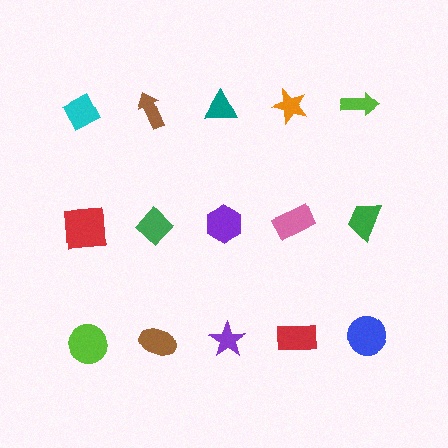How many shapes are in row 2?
5 shapes.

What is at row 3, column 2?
A brown ellipse.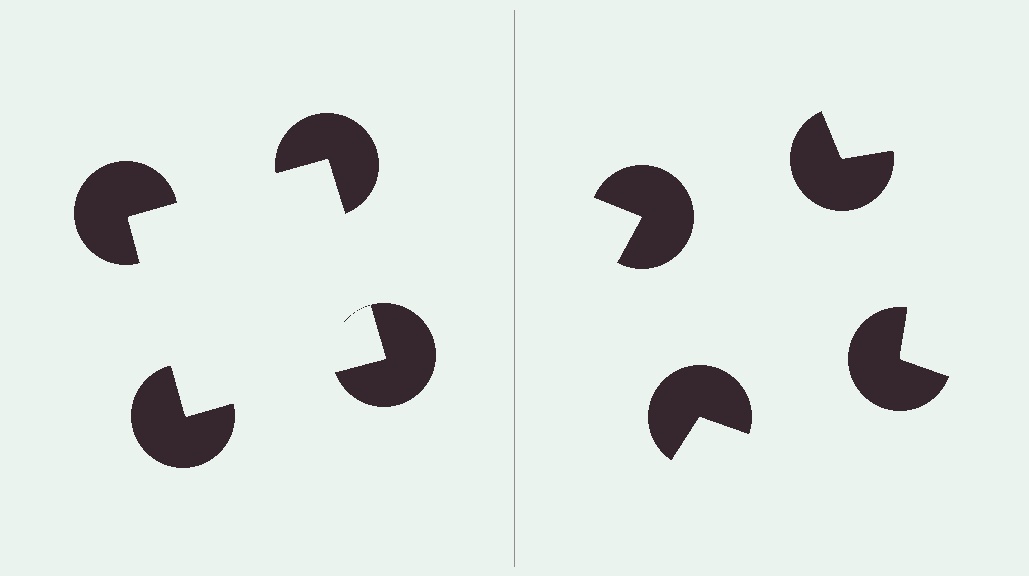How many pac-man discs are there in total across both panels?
8 — 4 on each side.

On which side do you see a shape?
An illusory square appears on the left side. On the right side the wedge cuts are rotated, so no coherent shape forms.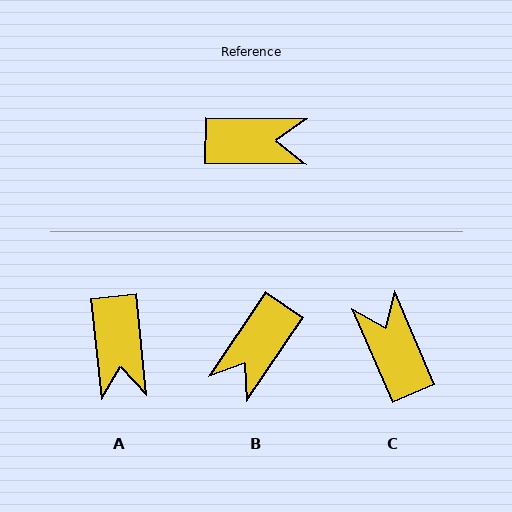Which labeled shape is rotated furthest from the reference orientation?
B, about 123 degrees away.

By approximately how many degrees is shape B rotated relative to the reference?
Approximately 123 degrees clockwise.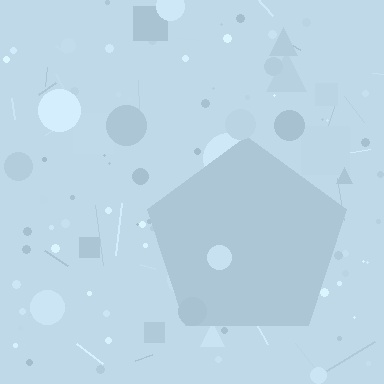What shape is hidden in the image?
A pentagon is hidden in the image.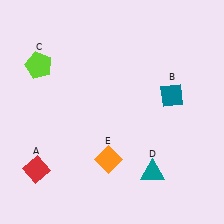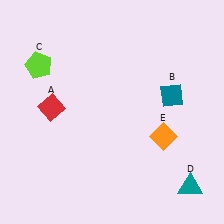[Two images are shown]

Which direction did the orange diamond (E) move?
The orange diamond (E) moved right.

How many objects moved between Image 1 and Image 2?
3 objects moved between the two images.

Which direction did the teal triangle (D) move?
The teal triangle (D) moved right.